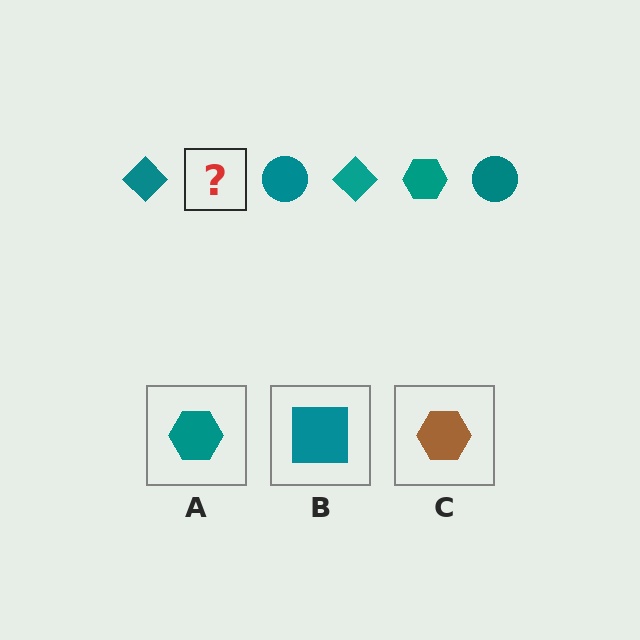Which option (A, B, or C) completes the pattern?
A.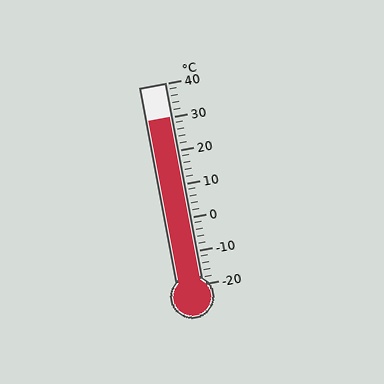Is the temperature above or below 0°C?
The temperature is above 0°C.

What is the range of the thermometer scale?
The thermometer scale ranges from -20°C to 40°C.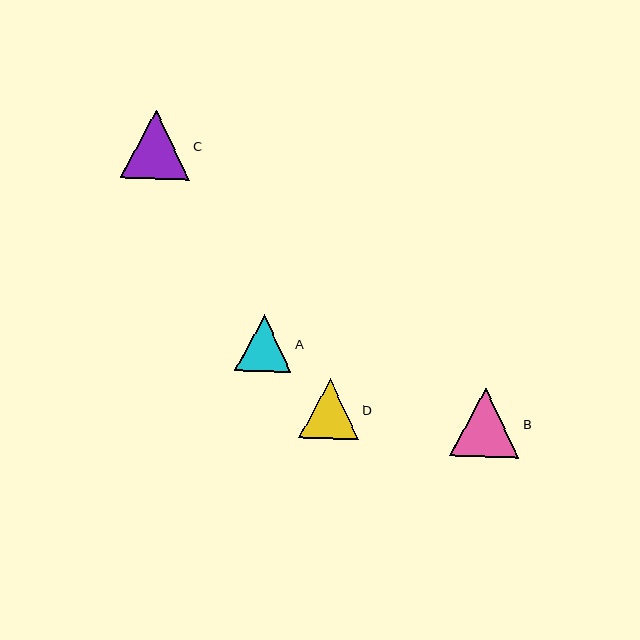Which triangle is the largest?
Triangle C is the largest with a size of approximately 69 pixels.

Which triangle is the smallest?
Triangle A is the smallest with a size of approximately 57 pixels.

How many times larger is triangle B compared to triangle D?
Triangle B is approximately 1.2 times the size of triangle D.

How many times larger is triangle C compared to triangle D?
Triangle C is approximately 1.2 times the size of triangle D.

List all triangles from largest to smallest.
From largest to smallest: C, B, D, A.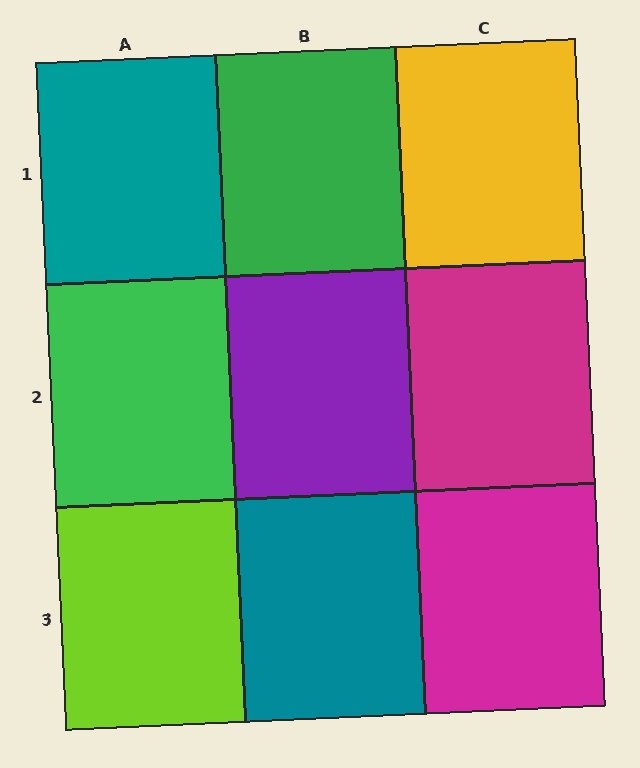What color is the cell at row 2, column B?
Purple.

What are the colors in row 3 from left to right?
Lime, teal, magenta.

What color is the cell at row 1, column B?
Green.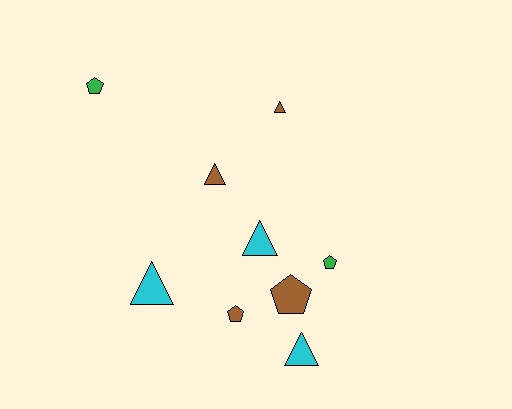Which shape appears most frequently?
Triangle, with 5 objects.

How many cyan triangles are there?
There are 3 cyan triangles.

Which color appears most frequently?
Brown, with 4 objects.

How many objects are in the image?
There are 9 objects.